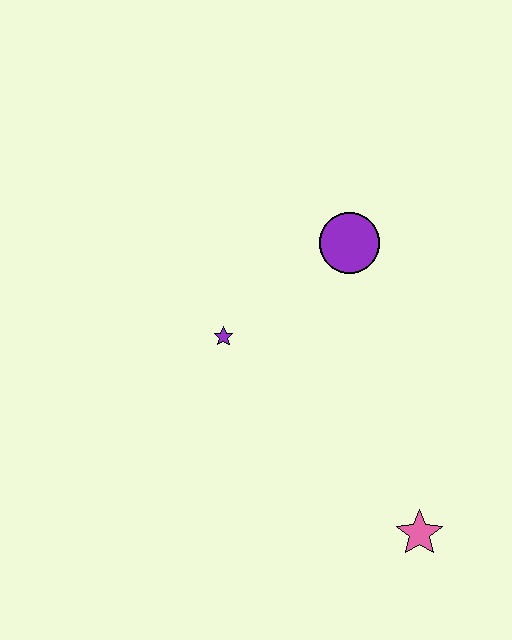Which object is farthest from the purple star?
The pink star is farthest from the purple star.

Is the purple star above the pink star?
Yes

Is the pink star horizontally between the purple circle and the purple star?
No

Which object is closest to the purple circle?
The purple star is closest to the purple circle.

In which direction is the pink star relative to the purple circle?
The pink star is below the purple circle.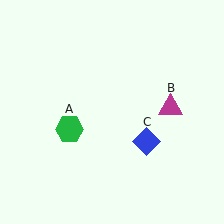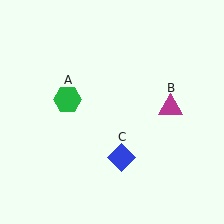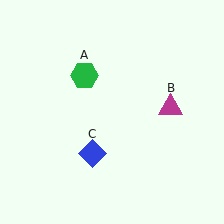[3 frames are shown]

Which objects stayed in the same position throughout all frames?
Magenta triangle (object B) remained stationary.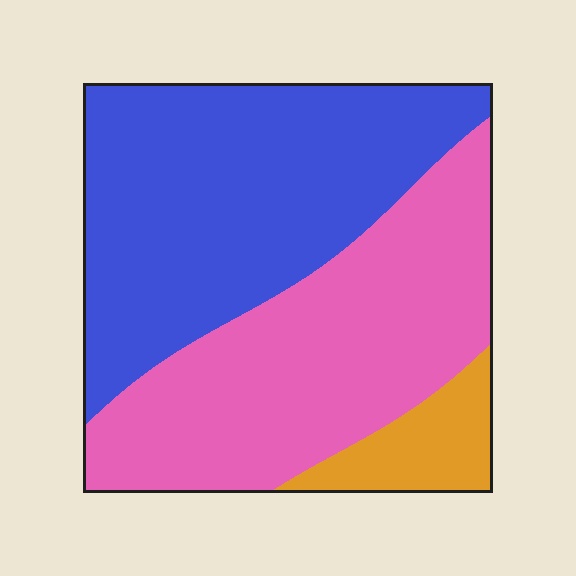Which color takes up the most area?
Blue, at roughly 50%.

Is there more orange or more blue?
Blue.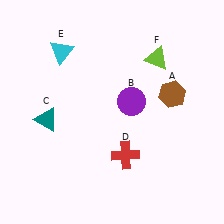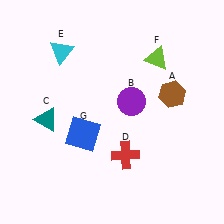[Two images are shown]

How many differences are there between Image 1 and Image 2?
There is 1 difference between the two images.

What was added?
A blue square (G) was added in Image 2.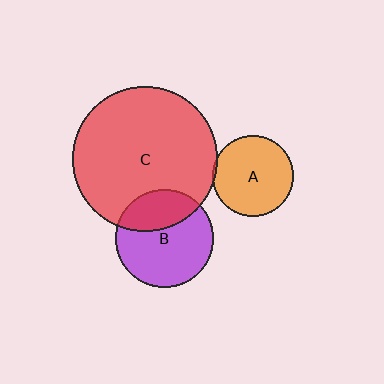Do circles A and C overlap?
Yes.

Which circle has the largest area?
Circle C (red).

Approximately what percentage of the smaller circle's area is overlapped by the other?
Approximately 5%.